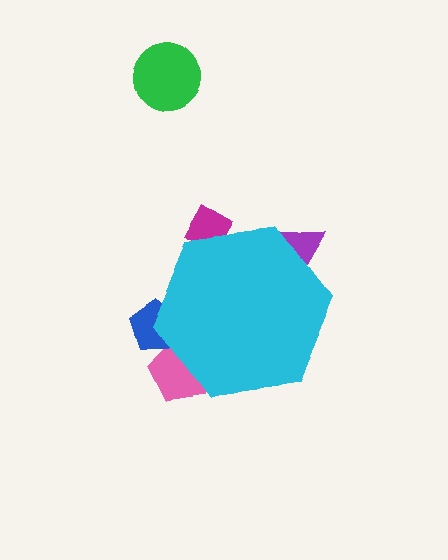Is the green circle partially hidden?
No, the green circle is fully visible.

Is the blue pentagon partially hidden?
Yes, the blue pentagon is partially hidden behind the cyan hexagon.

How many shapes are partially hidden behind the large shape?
4 shapes are partially hidden.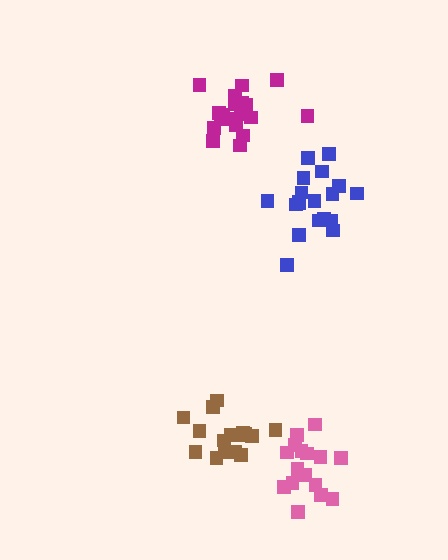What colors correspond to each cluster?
The clusters are colored: brown, magenta, blue, pink.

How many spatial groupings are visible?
There are 4 spatial groupings.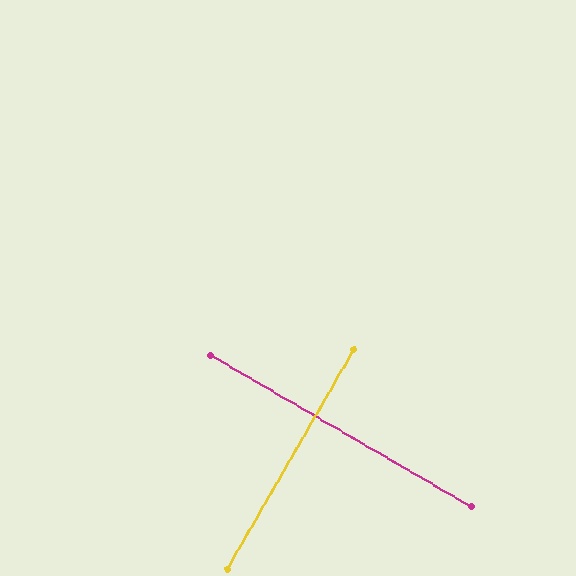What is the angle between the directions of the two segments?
Approximately 90 degrees.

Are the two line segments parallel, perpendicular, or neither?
Perpendicular — they meet at approximately 90°.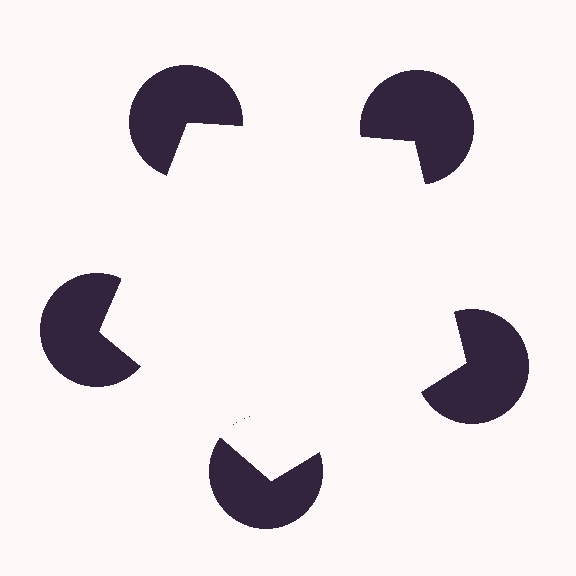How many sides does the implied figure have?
5 sides.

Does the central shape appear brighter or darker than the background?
It typically appears slightly brighter than the background, even though no actual brightness change is drawn.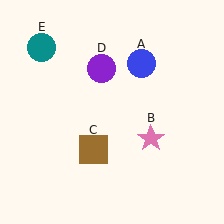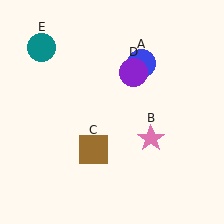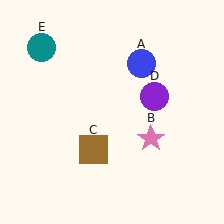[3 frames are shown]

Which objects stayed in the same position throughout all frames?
Blue circle (object A) and pink star (object B) and brown square (object C) and teal circle (object E) remained stationary.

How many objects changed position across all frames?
1 object changed position: purple circle (object D).